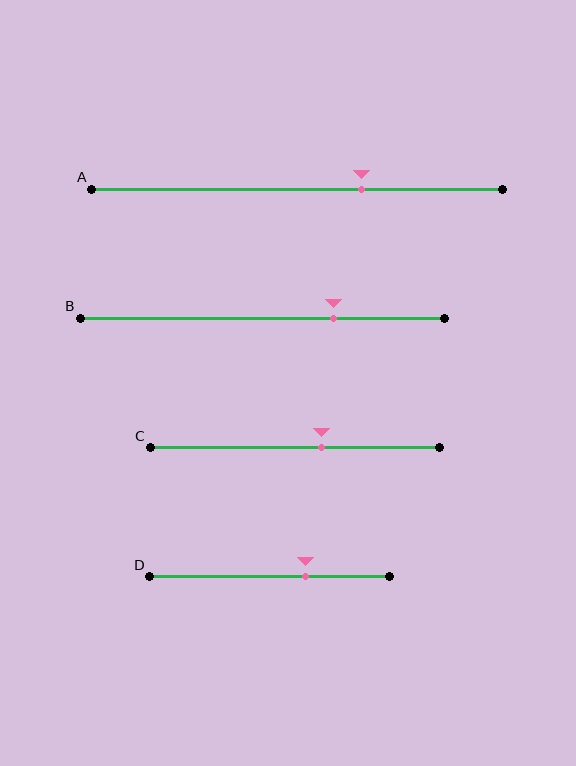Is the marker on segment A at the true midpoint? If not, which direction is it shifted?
No, the marker on segment A is shifted to the right by about 16% of the segment length.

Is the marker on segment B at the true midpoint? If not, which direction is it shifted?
No, the marker on segment B is shifted to the right by about 20% of the segment length.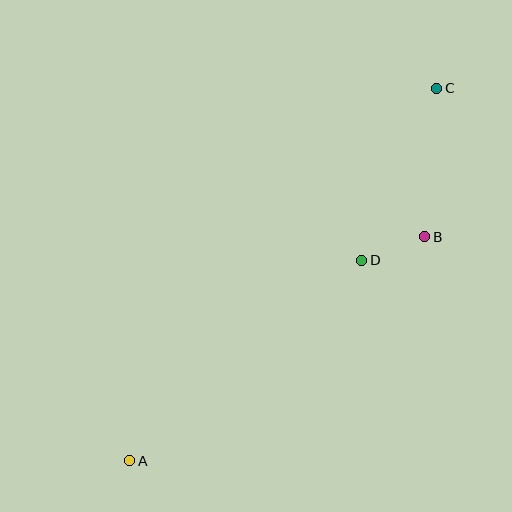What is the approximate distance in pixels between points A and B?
The distance between A and B is approximately 370 pixels.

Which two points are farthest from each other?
Points A and C are farthest from each other.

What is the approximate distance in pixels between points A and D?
The distance between A and D is approximately 306 pixels.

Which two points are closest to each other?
Points B and D are closest to each other.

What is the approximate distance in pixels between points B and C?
The distance between B and C is approximately 149 pixels.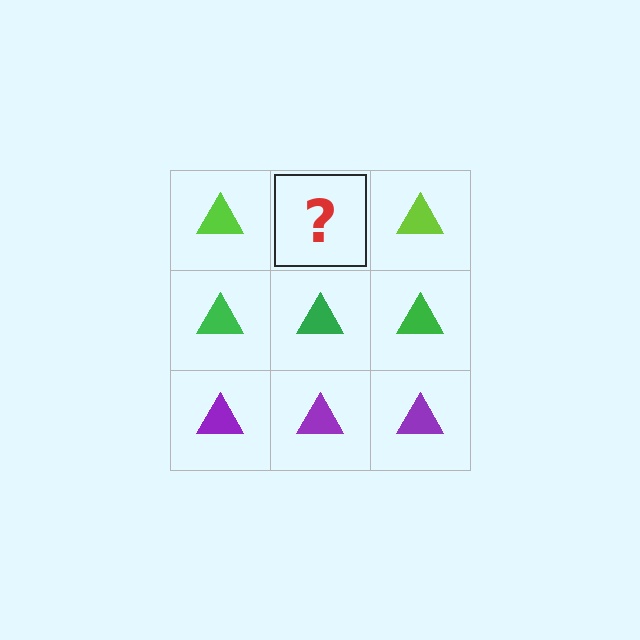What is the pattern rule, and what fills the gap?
The rule is that each row has a consistent color. The gap should be filled with a lime triangle.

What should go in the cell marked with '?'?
The missing cell should contain a lime triangle.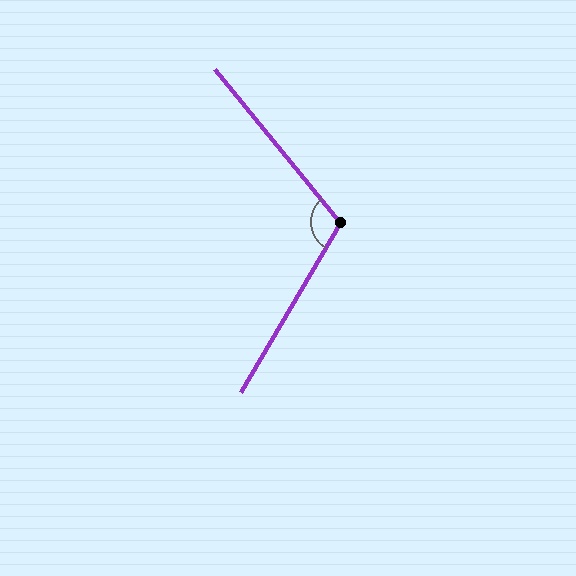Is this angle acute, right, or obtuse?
It is obtuse.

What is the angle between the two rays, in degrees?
Approximately 110 degrees.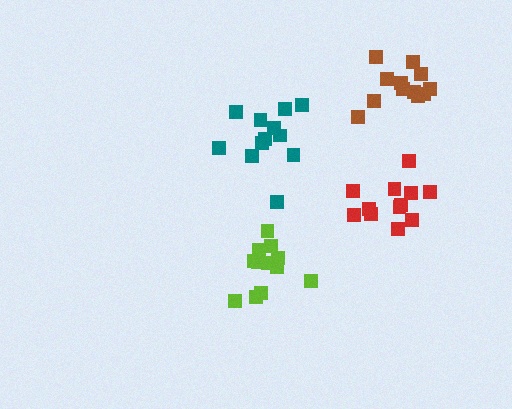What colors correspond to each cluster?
The clusters are colored: brown, teal, red, lime.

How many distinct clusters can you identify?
There are 4 distinct clusters.